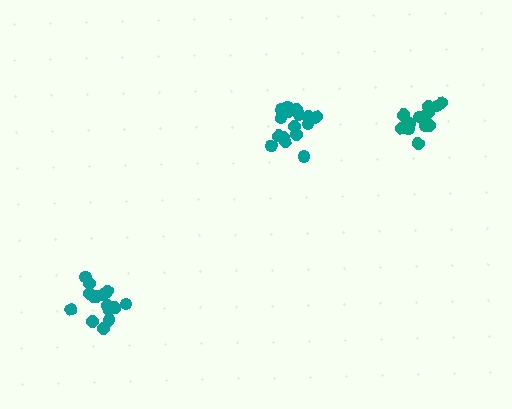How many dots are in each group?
Group 1: 15 dots, Group 2: 13 dots, Group 3: 16 dots (44 total).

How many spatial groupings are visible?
There are 3 spatial groupings.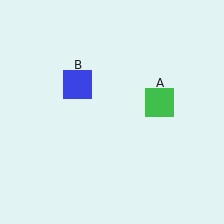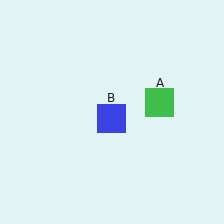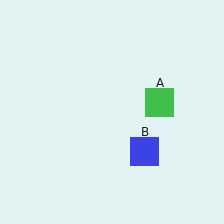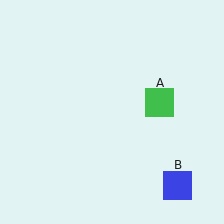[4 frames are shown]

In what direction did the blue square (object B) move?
The blue square (object B) moved down and to the right.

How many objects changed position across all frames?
1 object changed position: blue square (object B).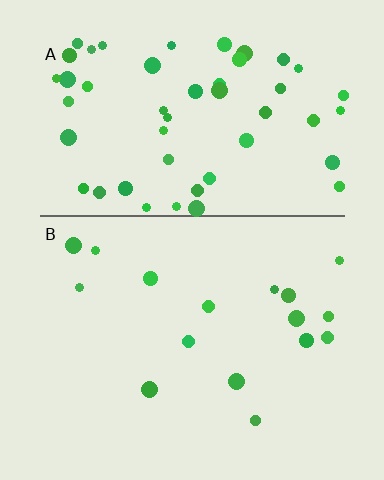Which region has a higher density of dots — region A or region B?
A (the top).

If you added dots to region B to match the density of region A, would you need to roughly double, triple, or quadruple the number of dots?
Approximately triple.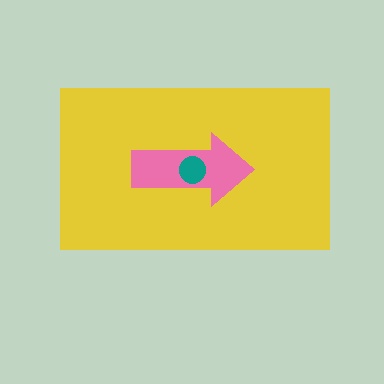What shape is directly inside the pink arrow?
The teal circle.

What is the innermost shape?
The teal circle.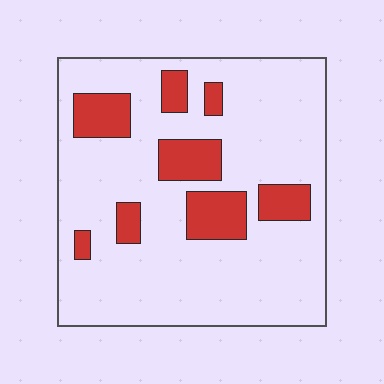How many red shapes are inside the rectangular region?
8.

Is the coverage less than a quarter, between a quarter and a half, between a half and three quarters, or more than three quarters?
Less than a quarter.